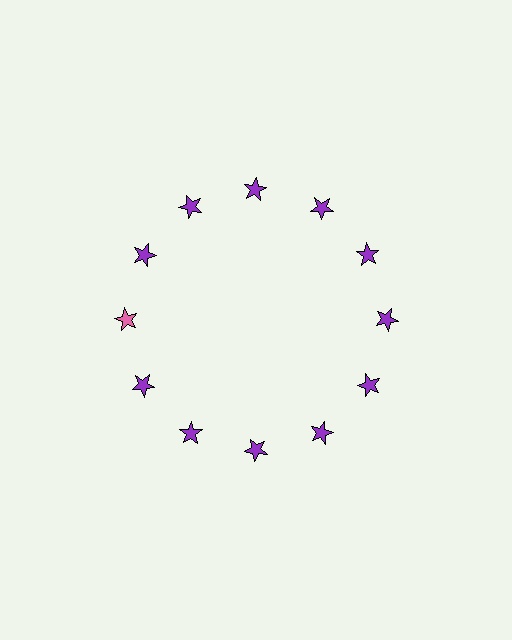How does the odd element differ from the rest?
It has a different color: pink instead of purple.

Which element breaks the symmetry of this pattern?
The pink star at roughly the 9 o'clock position breaks the symmetry. All other shapes are purple stars.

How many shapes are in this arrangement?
There are 12 shapes arranged in a ring pattern.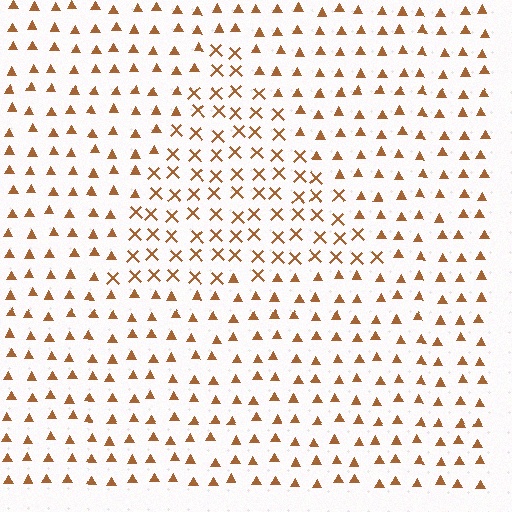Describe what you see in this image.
The image is filled with small brown elements arranged in a uniform grid. A triangle-shaped region contains X marks, while the surrounding area contains triangles. The boundary is defined purely by the change in element shape.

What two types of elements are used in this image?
The image uses X marks inside the triangle region and triangles outside it.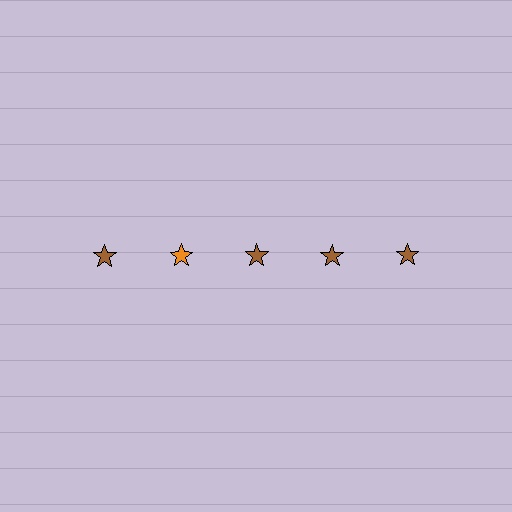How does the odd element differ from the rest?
It has a different color: orange instead of brown.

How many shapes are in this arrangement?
There are 5 shapes arranged in a grid pattern.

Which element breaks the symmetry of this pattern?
The orange star in the top row, second from left column breaks the symmetry. All other shapes are brown stars.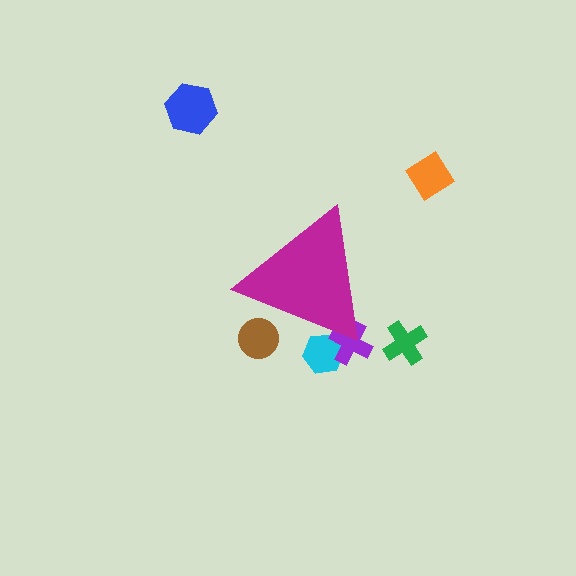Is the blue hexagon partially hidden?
No, the blue hexagon is fully visible.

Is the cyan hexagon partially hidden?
Yes, the cyan hexagon is partially hidden behind the magenta triangle.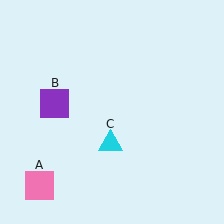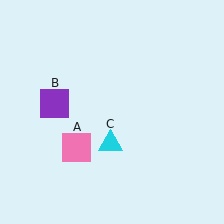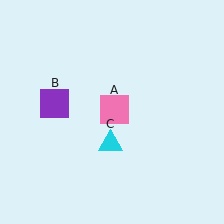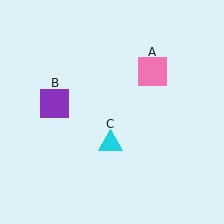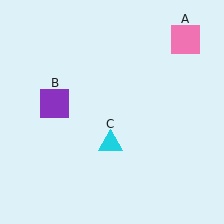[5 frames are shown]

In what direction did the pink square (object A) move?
The pink square (object A) moved up and to the right.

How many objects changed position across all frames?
1 object changed position: pink square (object A).